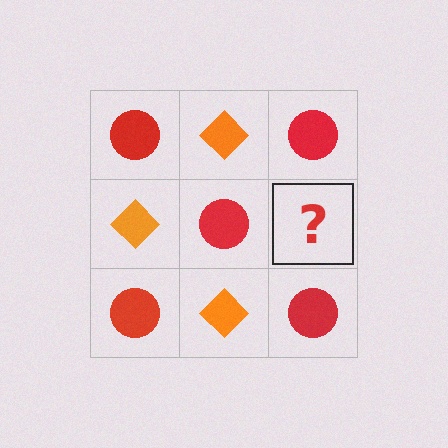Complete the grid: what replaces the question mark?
The question mark should be replaced with an orange diamond.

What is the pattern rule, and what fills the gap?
The rule is that it alternates red circle and orange diamond in a checkerboard pattern. The gap should be filled with an orange diamond.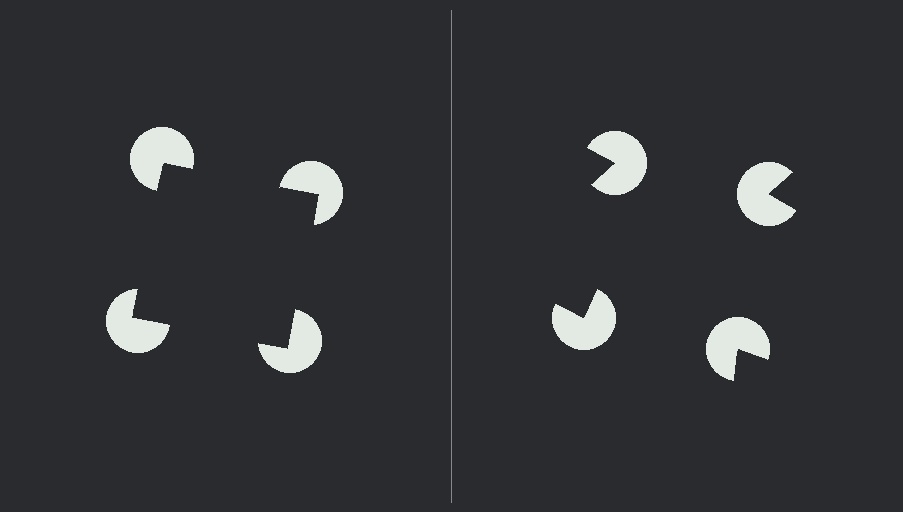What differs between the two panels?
The pac-man discs are positioned identically on both sides; only the wedge orientations differ. On the left they align to a square; on the right they are misaligned.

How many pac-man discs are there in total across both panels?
8 — 4 on each side.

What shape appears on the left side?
An illusory square.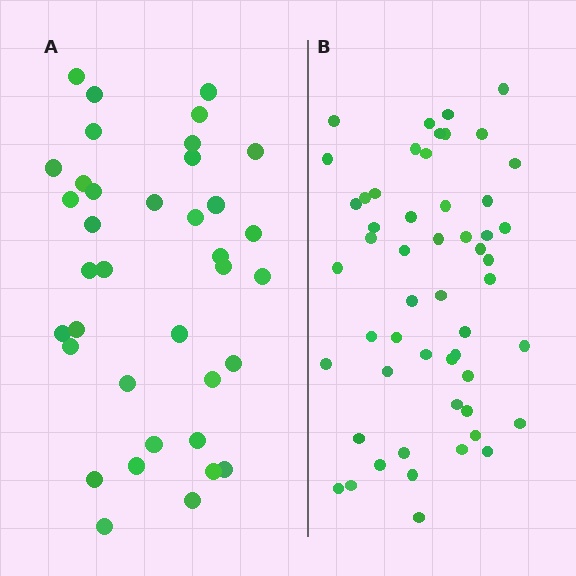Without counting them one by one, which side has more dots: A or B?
Region B (the right region) has more dots.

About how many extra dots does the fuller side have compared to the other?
Region B has approximately 15 more dots than region A.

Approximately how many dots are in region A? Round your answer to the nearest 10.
About 40 dots. (The exact count is 37, which rounds to 40.)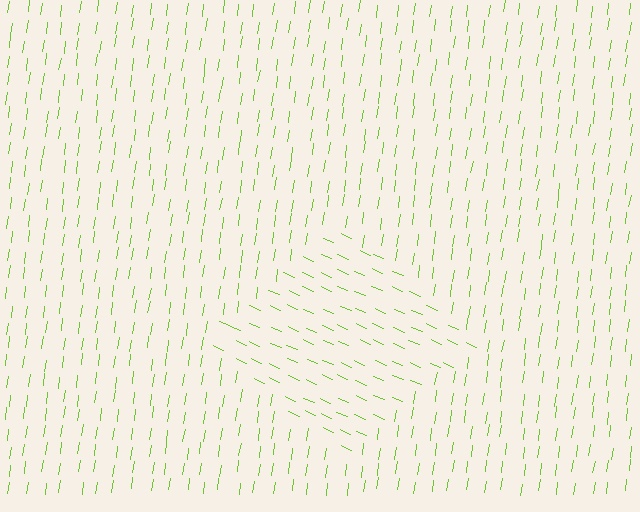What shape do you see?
I see a diamond.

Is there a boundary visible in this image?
Yes, there is a texture boundary formed by a change in line orientation.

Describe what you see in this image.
The image is filled with small lime line segments. A diamond region in the image has lines oriented differently from the surrounding lines, creating a visible texture boundary.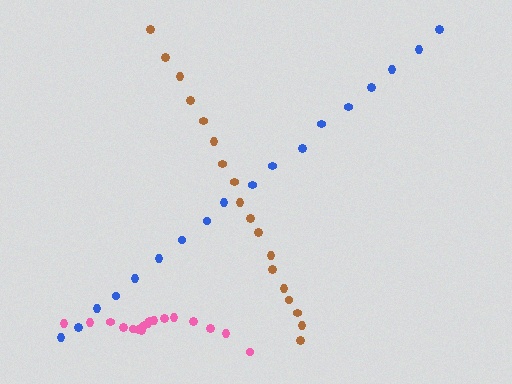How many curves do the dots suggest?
There are 3 distinct paths.